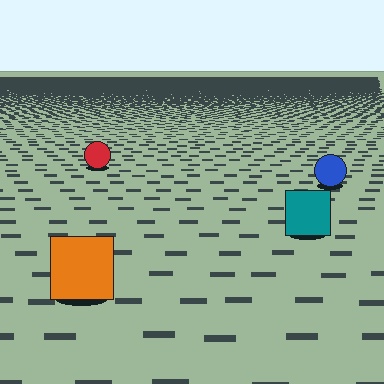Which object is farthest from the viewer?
The red circle is farthest from the viewer. It appears smaller and the ground texture around it is denser.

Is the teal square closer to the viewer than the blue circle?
Yes. The teal square is closer — you can tell from the texture gradient: the ground texture is coarser near it.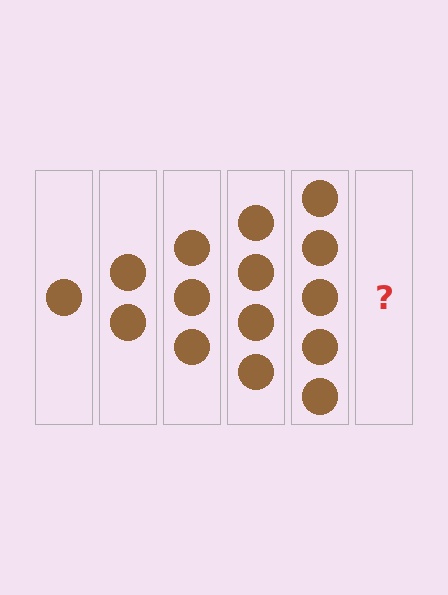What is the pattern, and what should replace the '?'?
The pattern is that each step adds one more circle. The '?' should be 6 circles.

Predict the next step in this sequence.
The next step is 6 circles.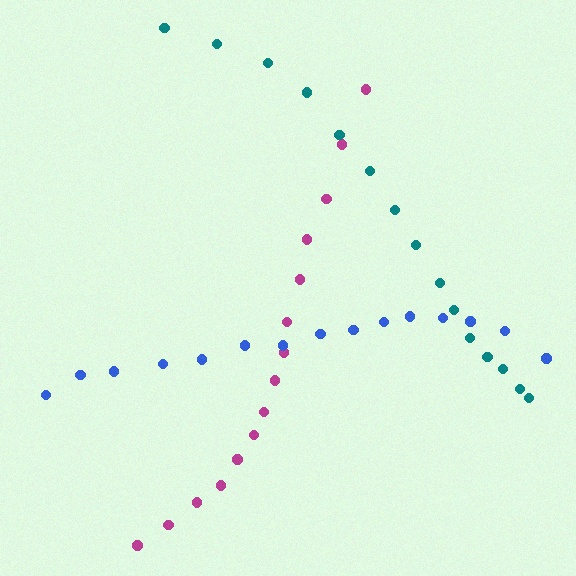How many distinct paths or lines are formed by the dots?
There are 3 distinct paths.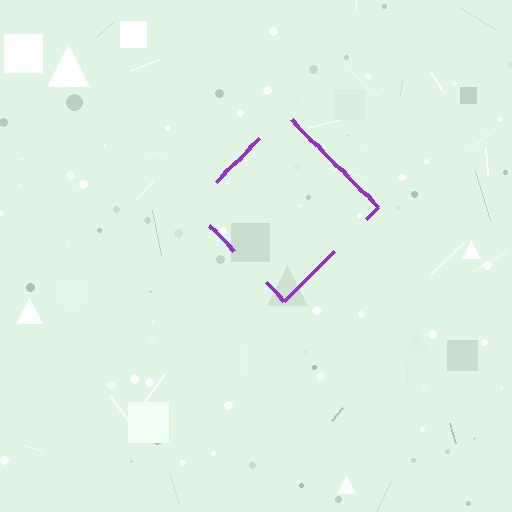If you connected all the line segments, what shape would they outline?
They would outline a diamond.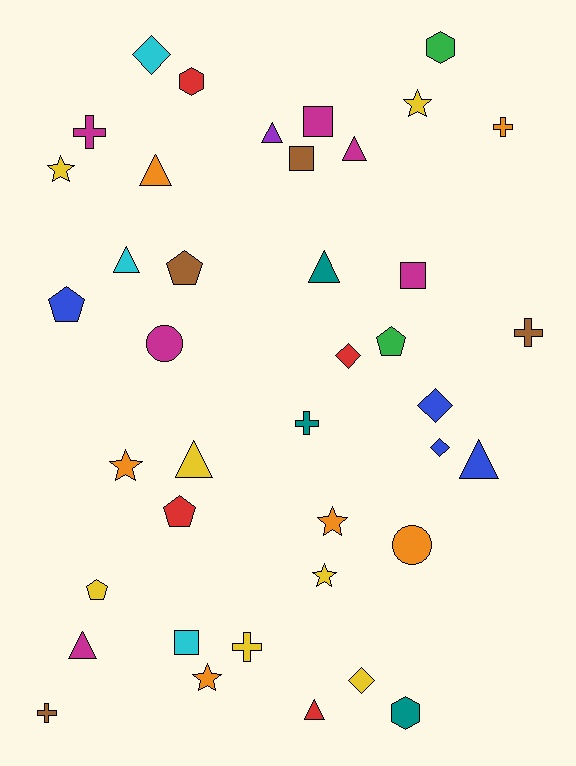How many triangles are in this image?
There are 9 triangles.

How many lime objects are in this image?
There are no lime objects.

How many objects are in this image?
There are 40 objects.